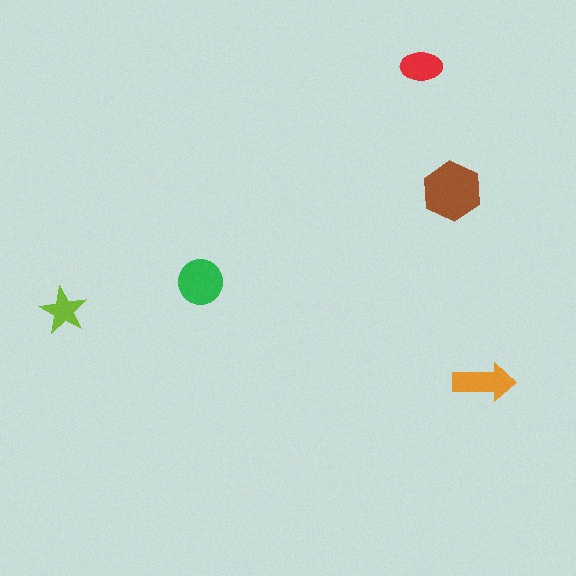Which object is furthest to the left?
The lime star is leftmost.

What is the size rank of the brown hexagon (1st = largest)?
1st.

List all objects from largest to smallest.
The brown hexagon, the green circle, the orange arrow, the red ellipse, the lime star.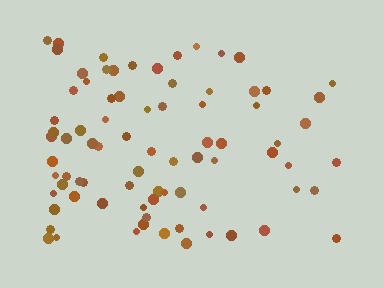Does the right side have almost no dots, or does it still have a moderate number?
Still a moderate number, just noticeably fewer than the left.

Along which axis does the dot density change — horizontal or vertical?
Horizontal.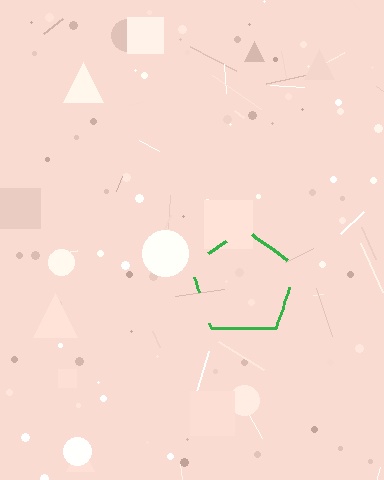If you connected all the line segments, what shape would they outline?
They would outline a pentagon.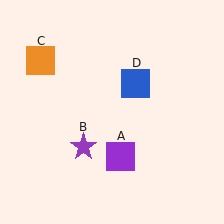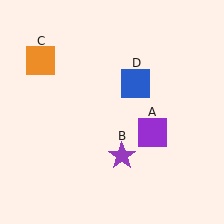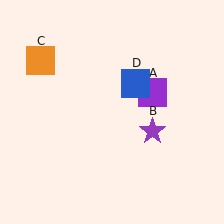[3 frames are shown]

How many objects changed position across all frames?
2 objects changed position: purple square (object A), purple star (object B).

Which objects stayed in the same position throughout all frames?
Orange square (object C) and blue square (object D) remained stationary.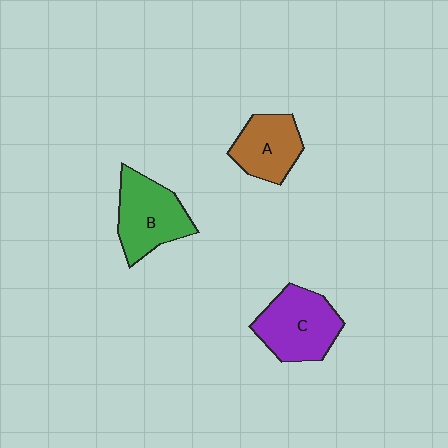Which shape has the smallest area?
Shape A (brown).